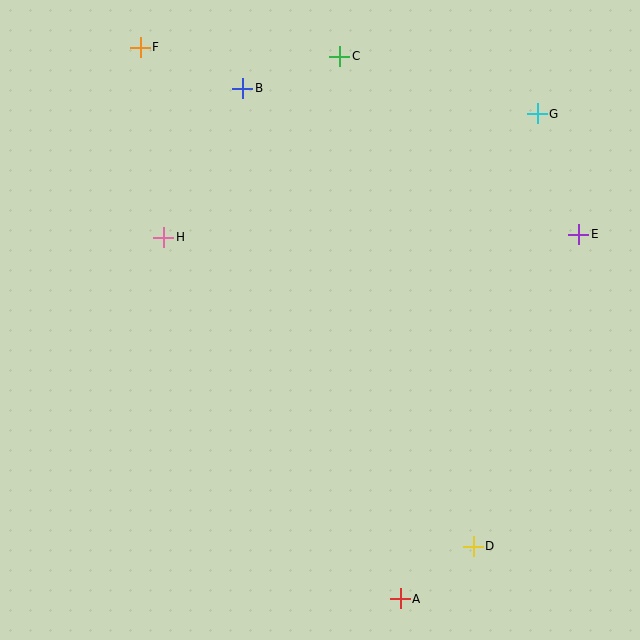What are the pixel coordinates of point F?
Point F is at (140, 47).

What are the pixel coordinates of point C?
Point C is at (340, 56).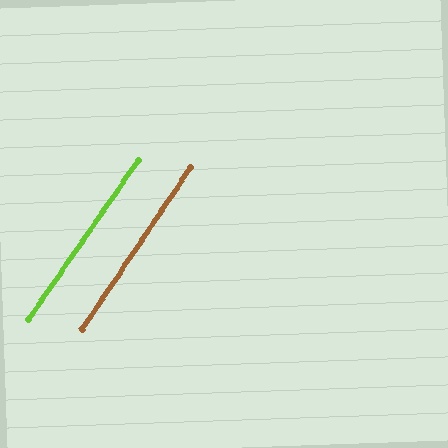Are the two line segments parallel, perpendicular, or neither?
Parallel — their directions differ by only 0.8°.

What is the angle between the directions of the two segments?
Approximately 1 degree.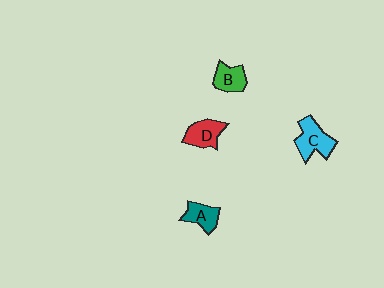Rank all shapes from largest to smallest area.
From largest to smallest: C (cyan), D (red), B (green), A (teal).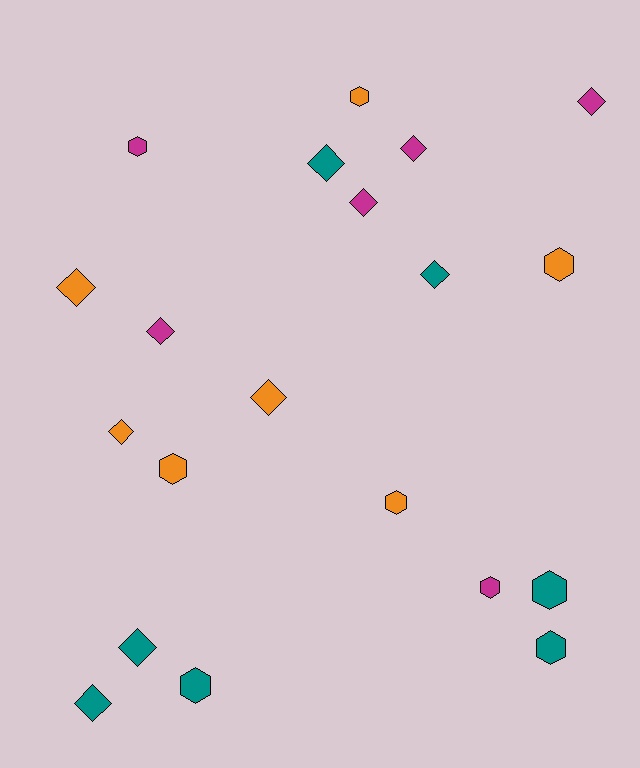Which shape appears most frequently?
Diamond, with 11 objects.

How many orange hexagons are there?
There are 4 orange hexagons.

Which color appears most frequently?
Teal, with 7 objects.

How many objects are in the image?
There are 20 objects.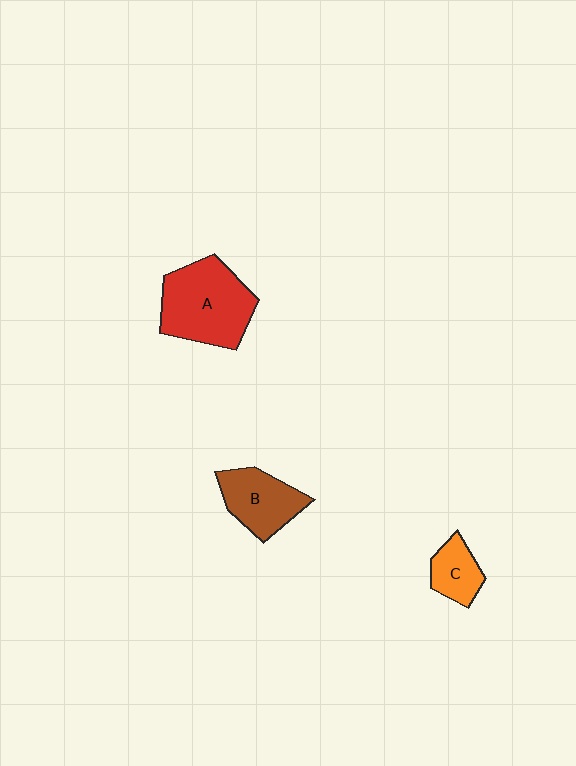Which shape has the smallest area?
Shape C (orange).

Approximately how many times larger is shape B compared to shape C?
Approximately 1.6 times.